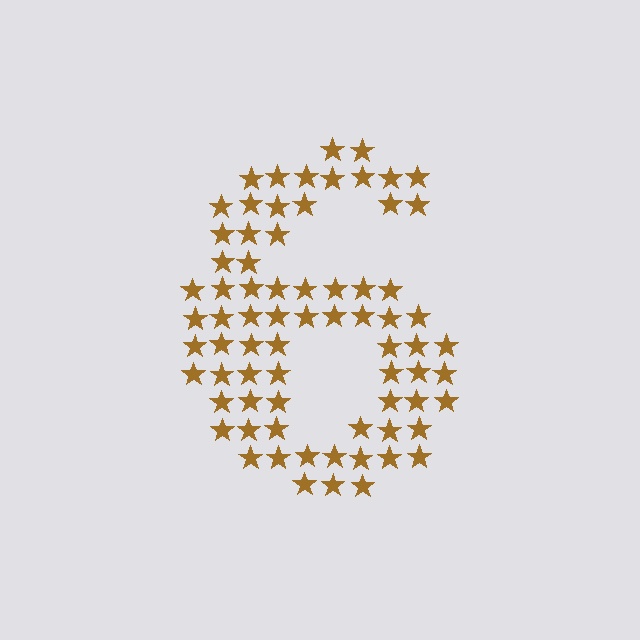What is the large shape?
The large shape is the digit 6.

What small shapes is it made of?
It is made of small stars.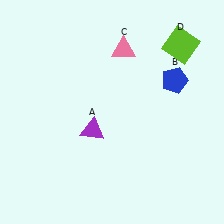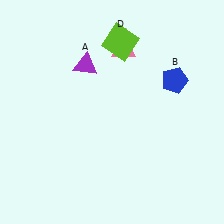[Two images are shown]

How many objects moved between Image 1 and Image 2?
2 objects moved between the two images.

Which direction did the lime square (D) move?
The lime square (D) moved left.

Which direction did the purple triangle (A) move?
The purple triangle (A) moved up.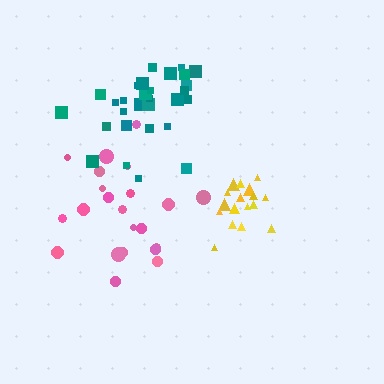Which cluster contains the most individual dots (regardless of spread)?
Teal (31).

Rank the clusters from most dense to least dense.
yellow, teal, pink.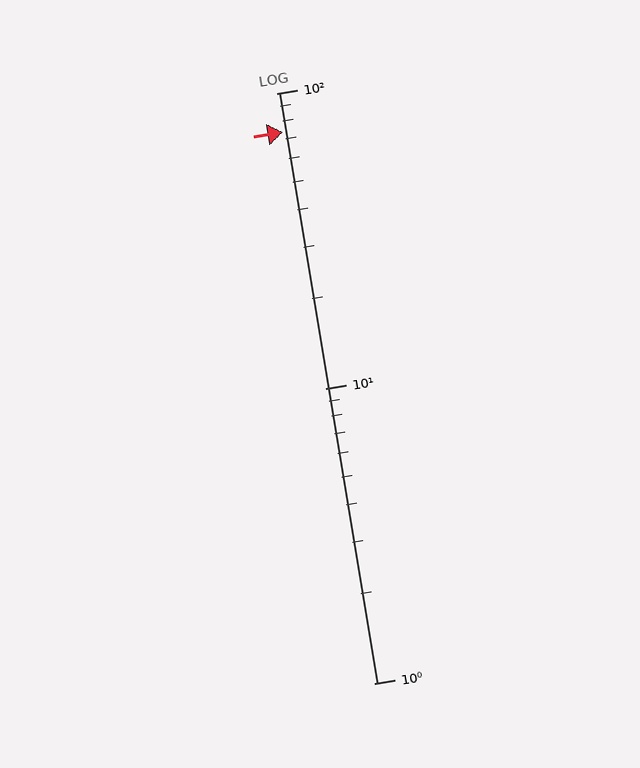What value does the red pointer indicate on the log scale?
The pointer indicates approximately 74.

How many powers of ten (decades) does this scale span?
The scale spans 2 decades, from 1 to 100.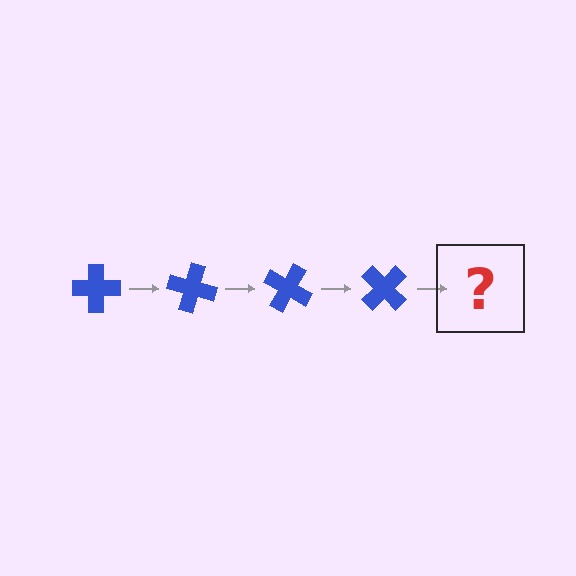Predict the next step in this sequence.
The next step is a blue cross rotated 60 degrees.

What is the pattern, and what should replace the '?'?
The pattern is that the cross rotates 15 degrees each step. The '?' should be a blue cross rotated 60 degrees.